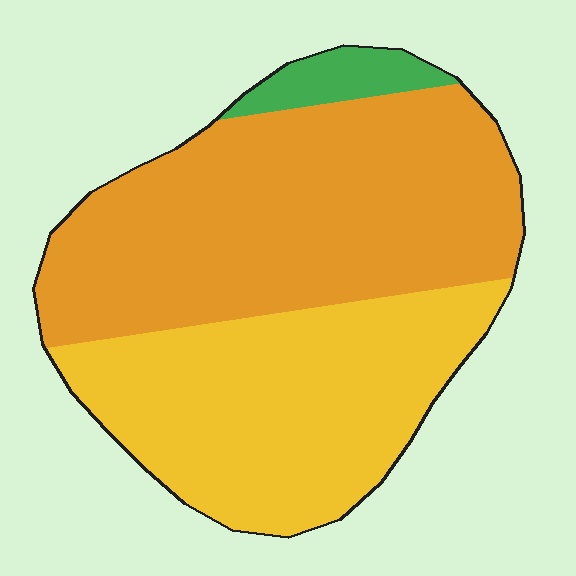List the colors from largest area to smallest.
From largest to smallest: orange, yellow, green.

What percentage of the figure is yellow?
Yellow covers 41% of the figure.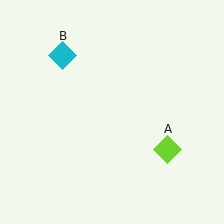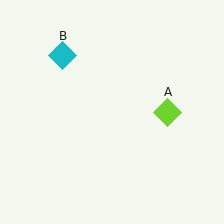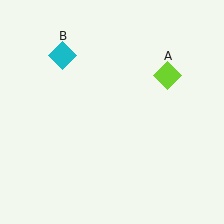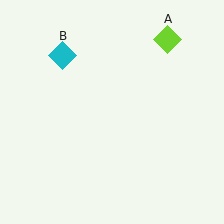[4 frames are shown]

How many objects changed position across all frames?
1 object changed position: lime diamond (object A).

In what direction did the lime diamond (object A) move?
The lime diamond (object A) moved up.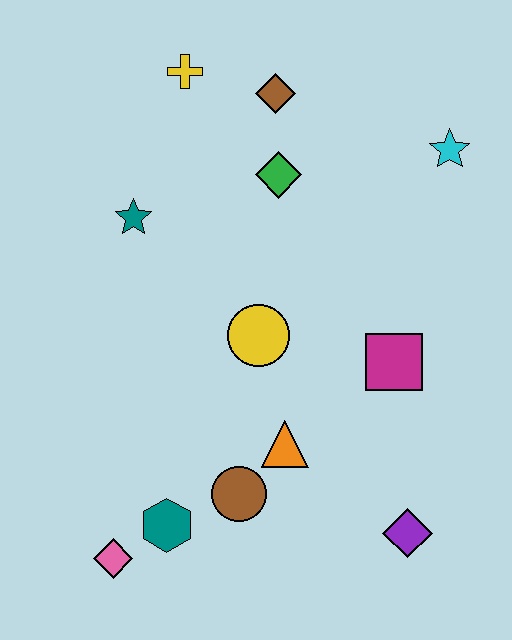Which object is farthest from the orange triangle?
The yellow cross is farthest from the orange triangle.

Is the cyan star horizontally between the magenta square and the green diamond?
No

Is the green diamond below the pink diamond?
No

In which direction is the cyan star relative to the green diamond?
The cyan star is to the right of the green diamond.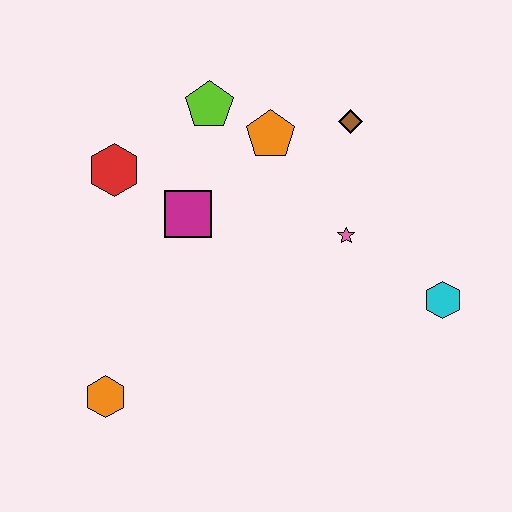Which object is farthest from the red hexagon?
The cyan hexagon is farthest from the red hexagon.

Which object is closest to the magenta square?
The red hexagon is closest to the magenta square.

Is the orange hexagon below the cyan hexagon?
Yes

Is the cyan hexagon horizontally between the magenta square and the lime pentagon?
No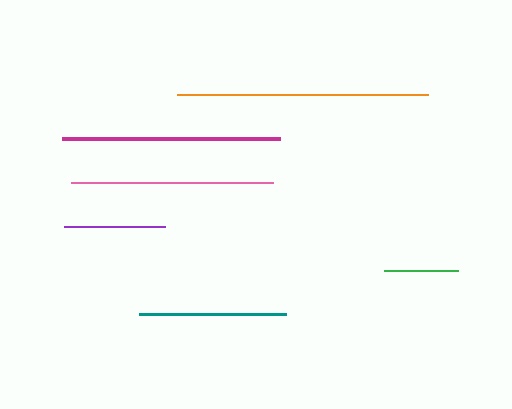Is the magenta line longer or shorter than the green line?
The magenta line is longer than the green line.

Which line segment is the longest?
The orange line is the longest at approximately 250 pixels.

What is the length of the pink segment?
The pink segment is approximately 202 pixels long.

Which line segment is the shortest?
The green line is the shortest at approximately 74 pixels.